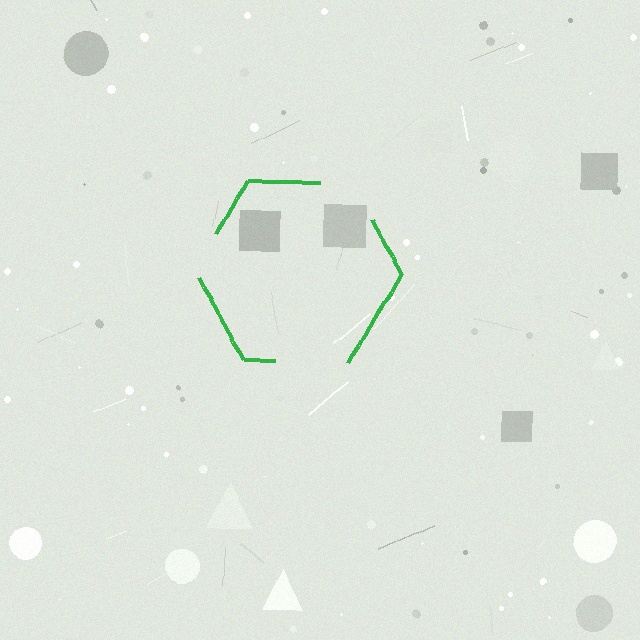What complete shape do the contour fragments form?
The contour fragments form a hexagon.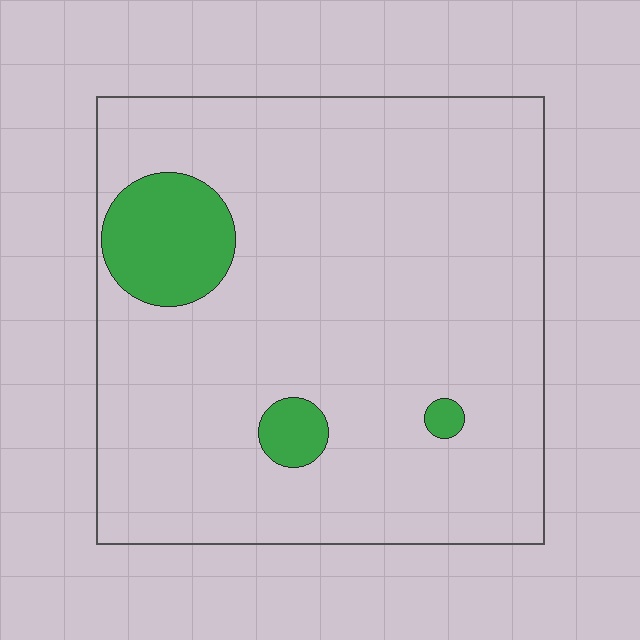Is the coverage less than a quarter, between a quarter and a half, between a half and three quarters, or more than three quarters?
Less than a quarter.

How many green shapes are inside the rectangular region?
3.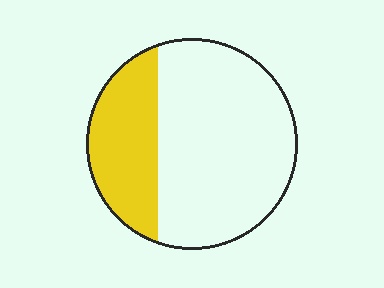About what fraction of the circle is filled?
About one third (1/3).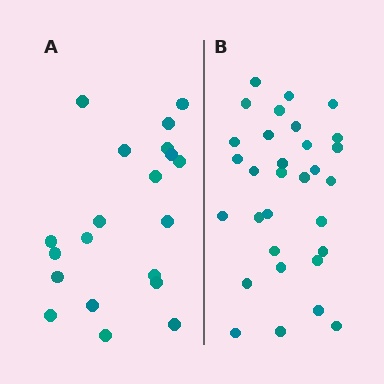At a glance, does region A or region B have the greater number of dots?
Region B (the right region) has more dots.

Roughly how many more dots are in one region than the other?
Region B has roughly 12 or so more dots than region A.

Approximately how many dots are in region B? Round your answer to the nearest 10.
About 30 dots. (The exact count is 31, which rounds to 30.)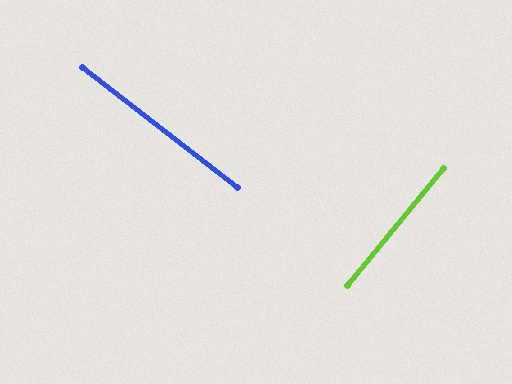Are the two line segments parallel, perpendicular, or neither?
Perpendicular — they meet at approximately 89°.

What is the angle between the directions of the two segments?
Approximately 89 degrees.